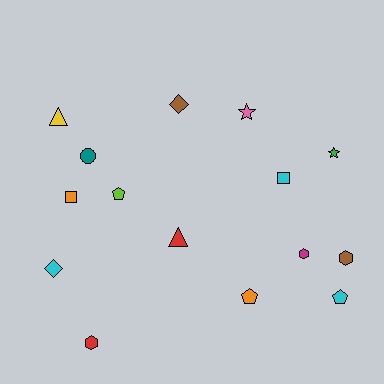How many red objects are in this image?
There are 2 red objects.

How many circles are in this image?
There is 1 circle.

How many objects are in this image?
There are 15 objects.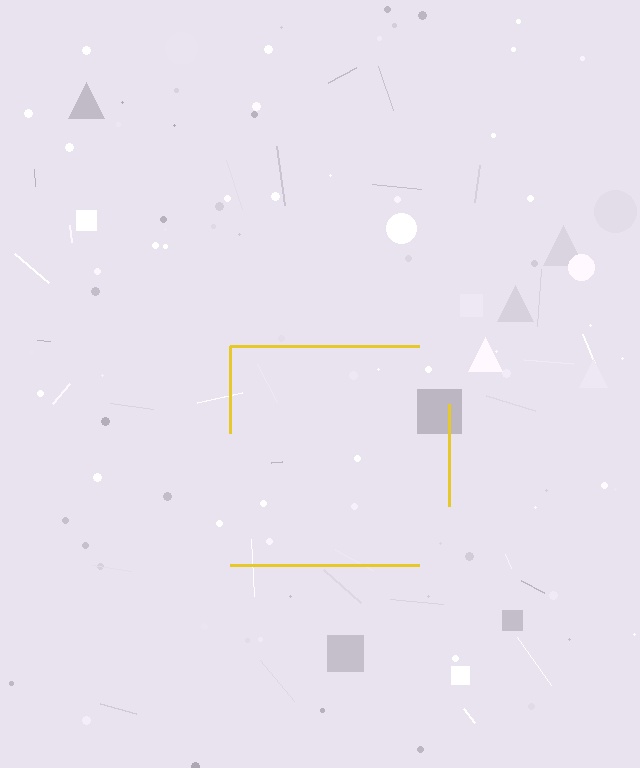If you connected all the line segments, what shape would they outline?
They would outline a square.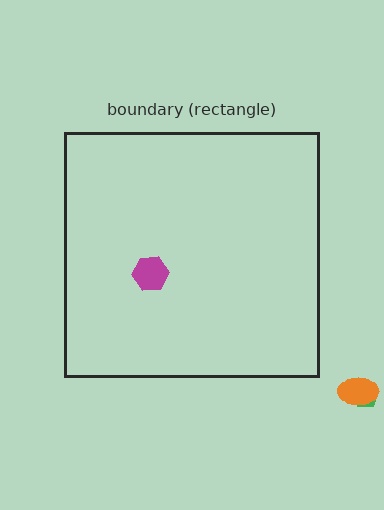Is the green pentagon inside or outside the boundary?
Outside.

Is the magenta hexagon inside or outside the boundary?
Inside.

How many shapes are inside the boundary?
1 inside, 2 outside.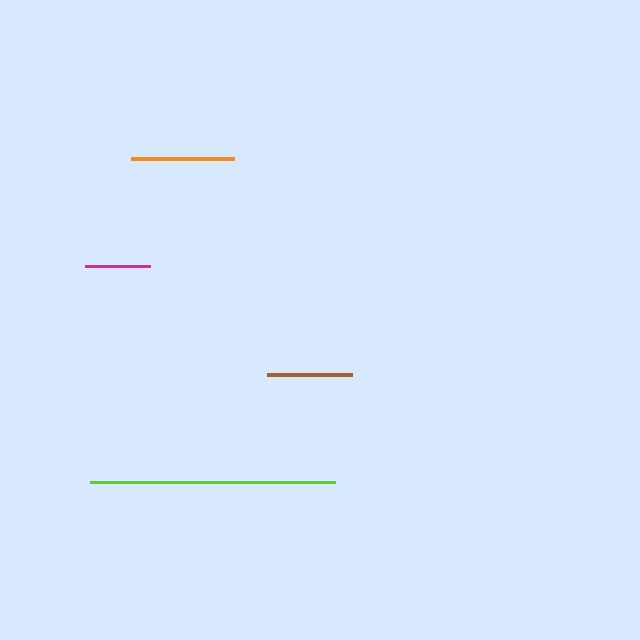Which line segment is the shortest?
The magenta line is the shortest at approximately 65 pixels.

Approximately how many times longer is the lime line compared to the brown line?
The lime line is approximately 2.9 times the length of the brown line.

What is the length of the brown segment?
The brown segment is approximately 85 pixels long.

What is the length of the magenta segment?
The magenta segment is approximately 65 pixels long.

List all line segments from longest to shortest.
From longest to shortest: lime, orange, brown, magenta.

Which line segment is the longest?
The lime line is the longest at approximately 245 pixels.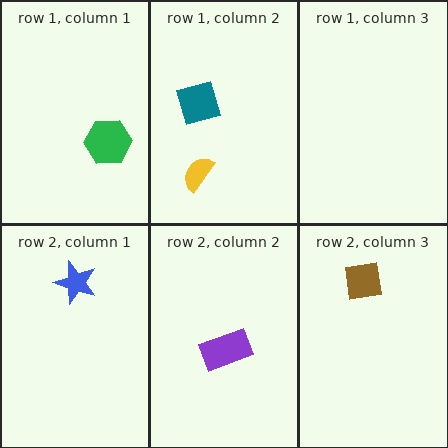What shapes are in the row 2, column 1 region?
The blue star.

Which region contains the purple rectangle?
The row 2, column 2 region.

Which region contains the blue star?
The row 2, column 1 region.